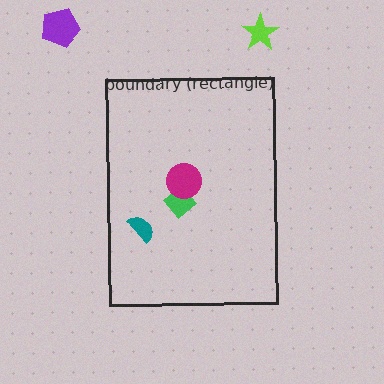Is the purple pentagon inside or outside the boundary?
Outside.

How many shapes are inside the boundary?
3 inside, 2 outside.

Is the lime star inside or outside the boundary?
Outside.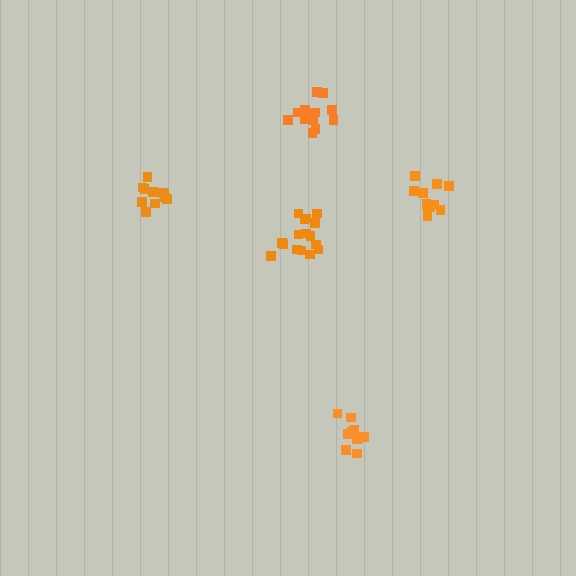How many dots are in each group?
Group 1: 14 dots, Group 2: 16 dots, Group 3: 11 dots, Group 4: 11 dots, Group 5: 11 dots (63 total).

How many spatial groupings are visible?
There are 5 spatial groupings.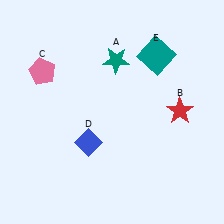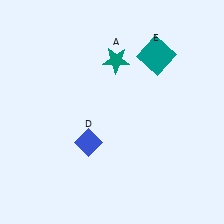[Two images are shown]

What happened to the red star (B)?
The red star (B) was removed in Image 2. It was in the top-right area of Image 1.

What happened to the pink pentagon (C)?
The pink pentagon (C) was removed in Image 2. It was in the top-left area of Image 1.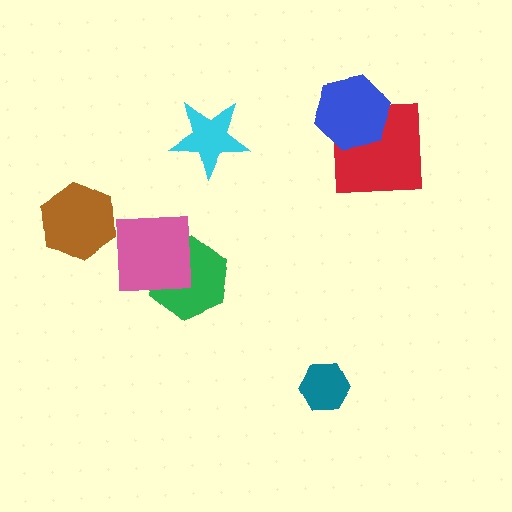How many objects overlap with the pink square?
1 object overlaps with the pink square.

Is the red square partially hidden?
Yes, it is partially covered by another shape.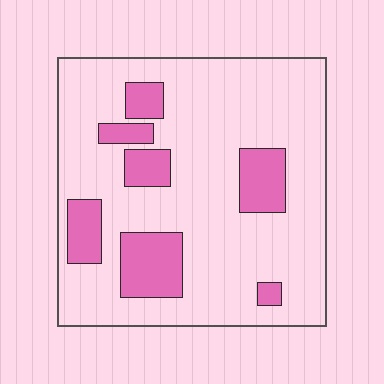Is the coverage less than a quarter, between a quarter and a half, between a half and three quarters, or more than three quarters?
Less than a quarter.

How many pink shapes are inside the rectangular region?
7.